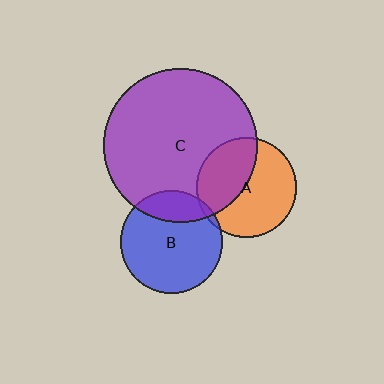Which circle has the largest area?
Circle C (purple).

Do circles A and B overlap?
Yes.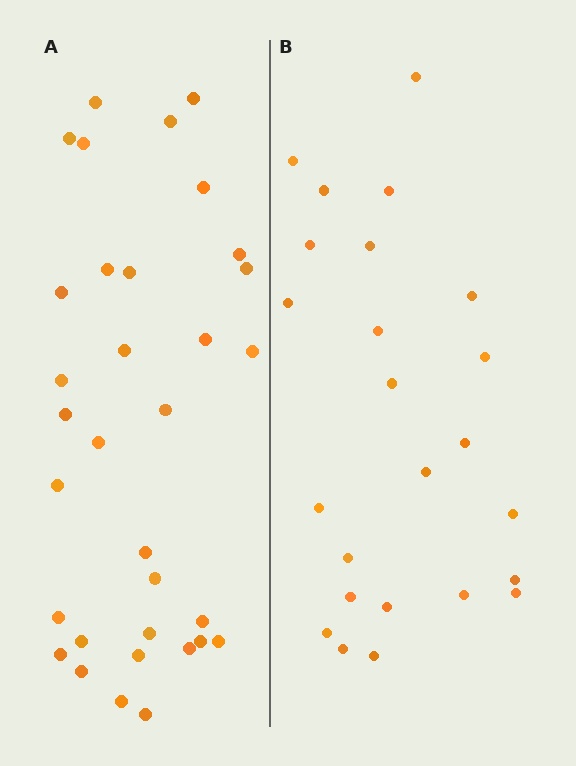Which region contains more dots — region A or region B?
Region A (the left region) has more dots.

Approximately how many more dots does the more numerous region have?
Region A has roughly 8 or so more dots than region B.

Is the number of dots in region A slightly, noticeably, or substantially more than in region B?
Region A has noticeably more, but not dramatically so. The ratio is roughly 1.4 to 1.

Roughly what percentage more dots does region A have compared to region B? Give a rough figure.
About 40% more.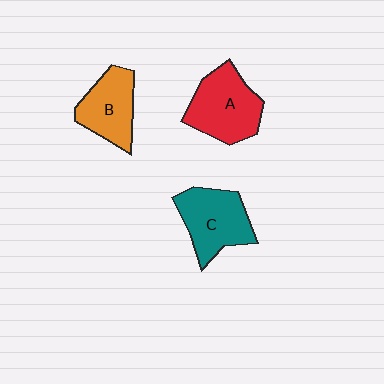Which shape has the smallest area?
Shape B (orange).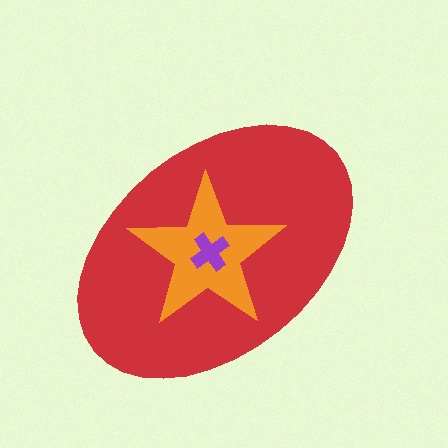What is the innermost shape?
The purple cross.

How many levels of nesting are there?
3.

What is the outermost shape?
The red ellipse.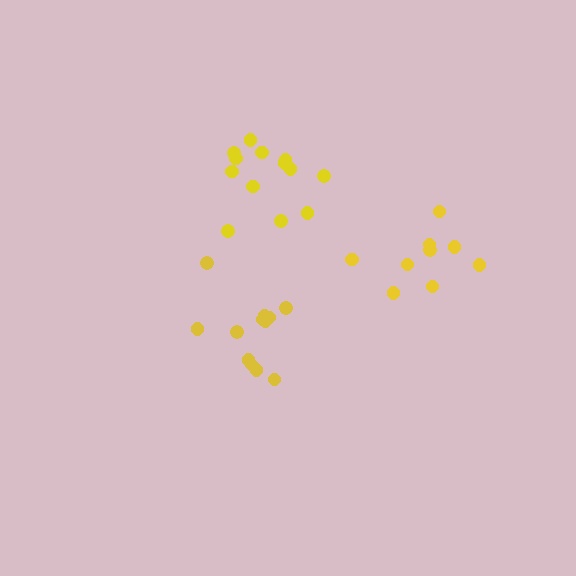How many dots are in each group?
Group 1: 13 dots, Group 2: 12 dots, Group 3: 9 dots (34 total).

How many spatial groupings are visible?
There are 3 spatial groupings.